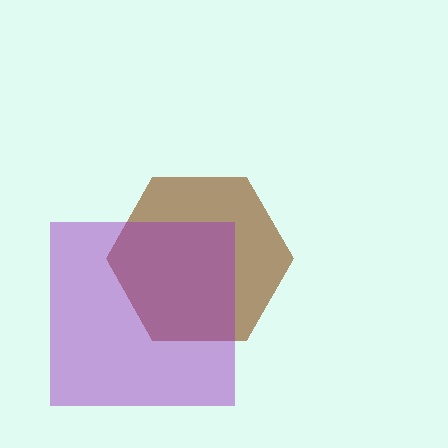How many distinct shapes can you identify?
There are 2 distinct shapes: a brown hexagon, a purple square.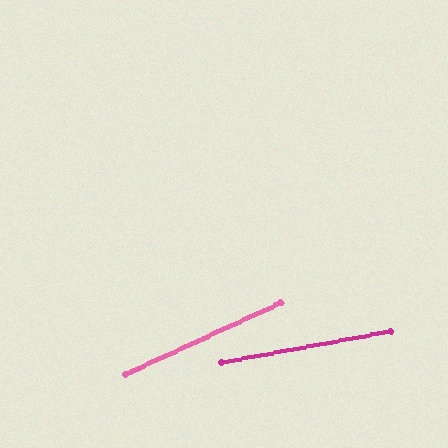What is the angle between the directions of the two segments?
Approximately 14 degrees.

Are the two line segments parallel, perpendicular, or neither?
Neither parallel nor perpendicular — they differ by about 14°.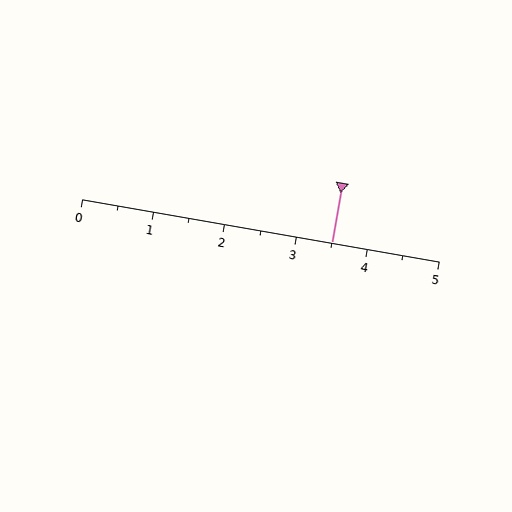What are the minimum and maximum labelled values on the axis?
The axis runs from 0 to 5.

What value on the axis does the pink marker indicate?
The marker indicates approximately 3.5.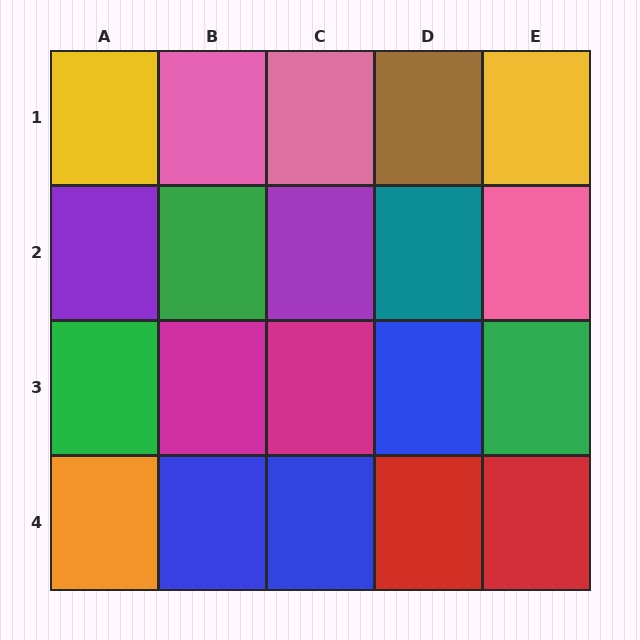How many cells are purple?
2 cells are purple.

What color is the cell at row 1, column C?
Pink.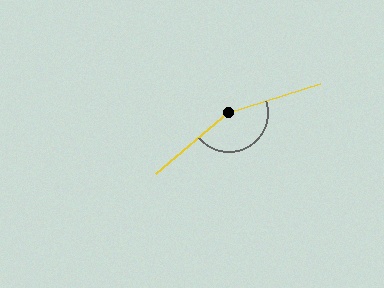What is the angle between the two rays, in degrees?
Approximately 157 degrees.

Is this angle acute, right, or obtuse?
It is obtuse.